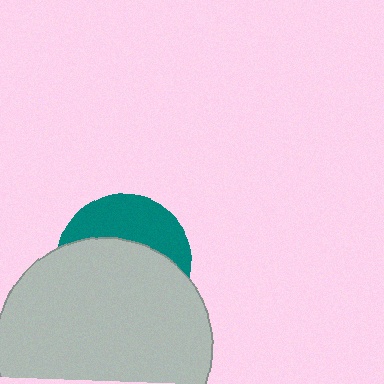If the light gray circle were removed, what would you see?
You would see the complete teal circle.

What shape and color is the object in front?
The object in front is a light gray circle.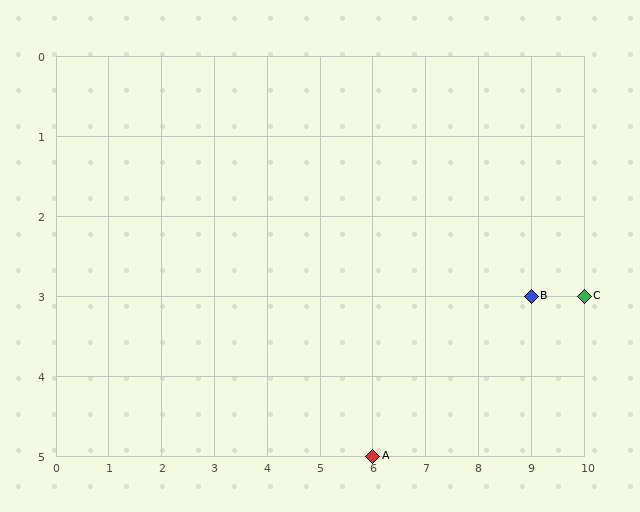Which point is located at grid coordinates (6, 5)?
Point A is at (6, 5).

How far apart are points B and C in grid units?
Points B and C are 1 column apart.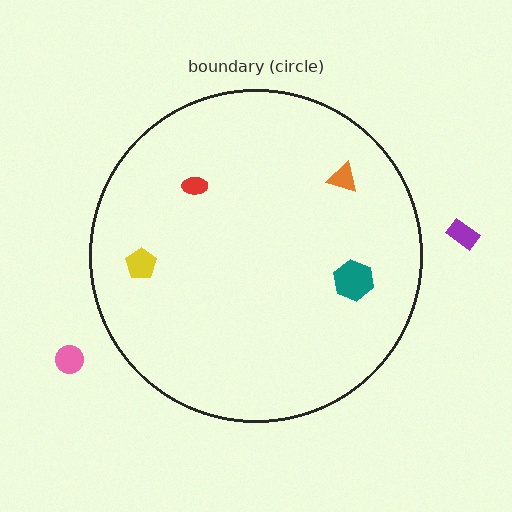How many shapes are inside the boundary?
4 inside, 2 outside.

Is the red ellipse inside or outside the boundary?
Inside.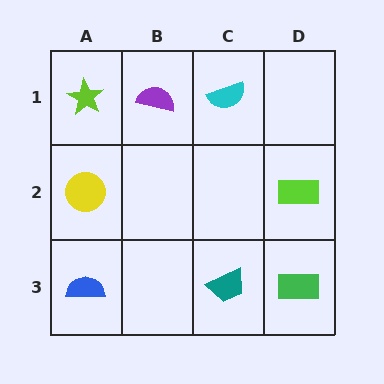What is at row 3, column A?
A blue semicircle.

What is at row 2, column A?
A yellow circle.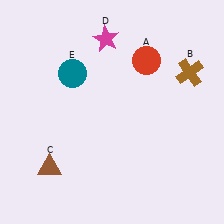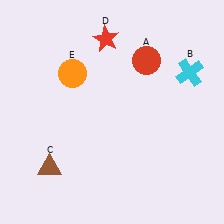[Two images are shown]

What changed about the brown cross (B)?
In Image 1, B is brown. In Image 2, it changed to cyan.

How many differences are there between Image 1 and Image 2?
There are 3 differences between the two images.